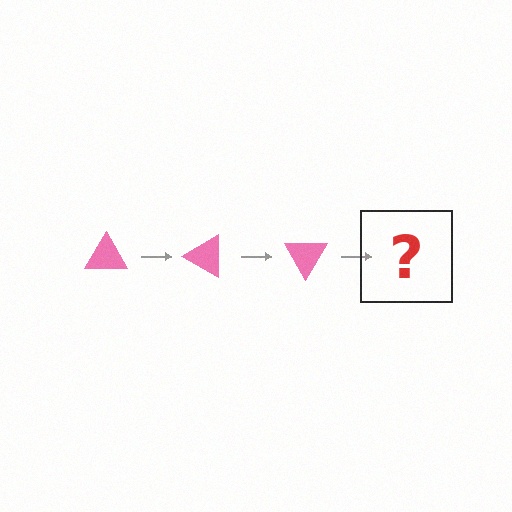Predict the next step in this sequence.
The next step is a pink triangle rotated 90 degrees.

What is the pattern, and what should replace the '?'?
The pattern is that the triangle rotates 30 degrees each step. The '?' should be a pink triangle rotated 90 degrees.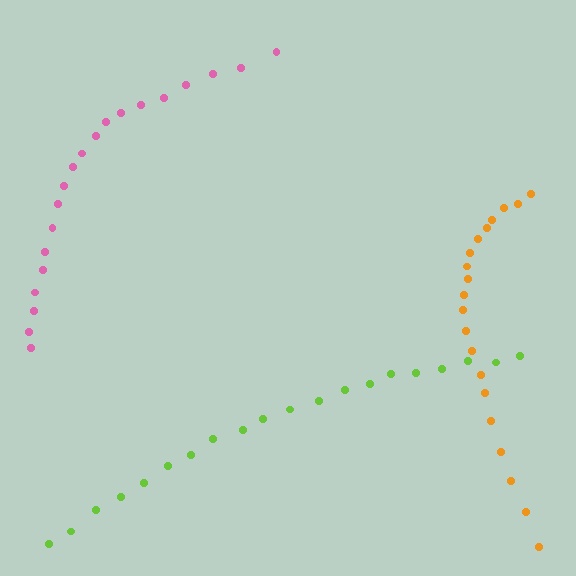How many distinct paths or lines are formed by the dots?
There are 3 distinct paths.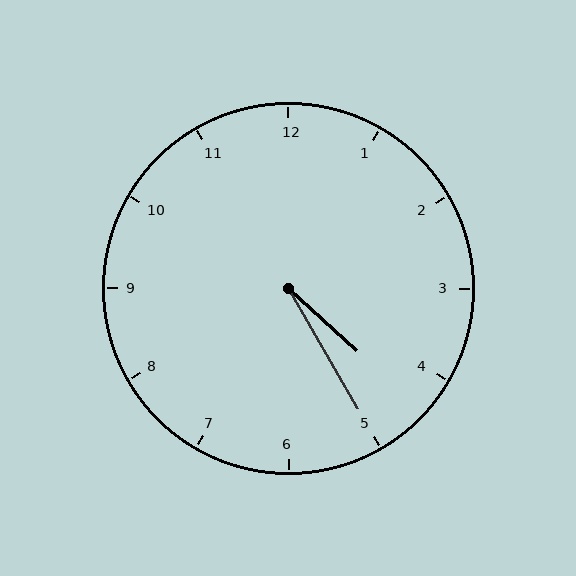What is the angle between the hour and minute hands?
Approximately 18 degrees.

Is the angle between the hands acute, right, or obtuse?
It is acute.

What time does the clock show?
4:25.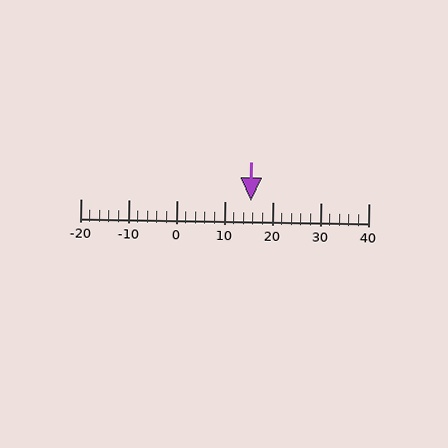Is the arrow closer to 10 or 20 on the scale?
The arrow is closer to 20.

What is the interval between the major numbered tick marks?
The major tick marks are spaced 10 units apart.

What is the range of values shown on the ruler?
The ruler shows values from -20 to 40.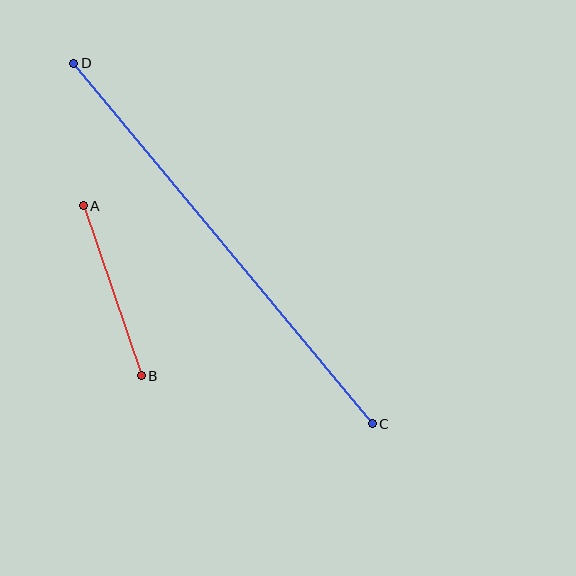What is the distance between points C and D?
The distance is approximately 468 pixels.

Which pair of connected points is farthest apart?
Points C and D are farthest apart.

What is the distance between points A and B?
The distance is approximately 180 pixels.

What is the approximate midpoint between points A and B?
The midpoint is at approximately (112, 291) pixels.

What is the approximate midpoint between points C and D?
The midpoint is at approximately (223, 244) pixels.